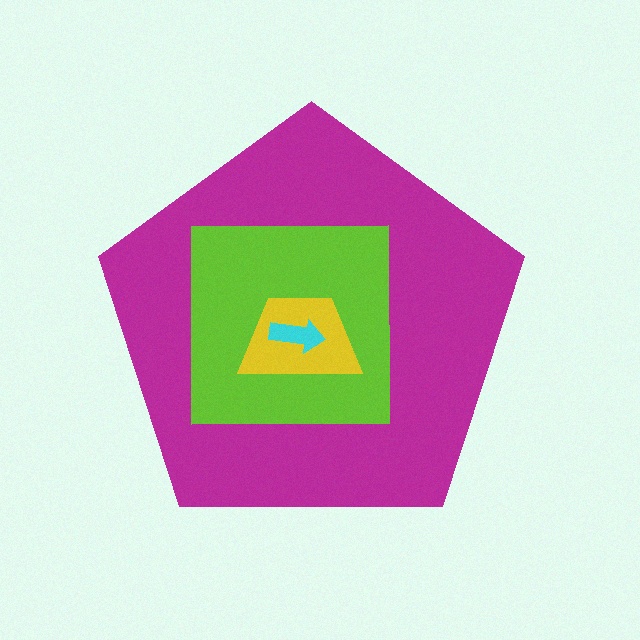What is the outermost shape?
The magenta pentagon.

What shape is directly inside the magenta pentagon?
The lime square.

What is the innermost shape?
The cyan arrow.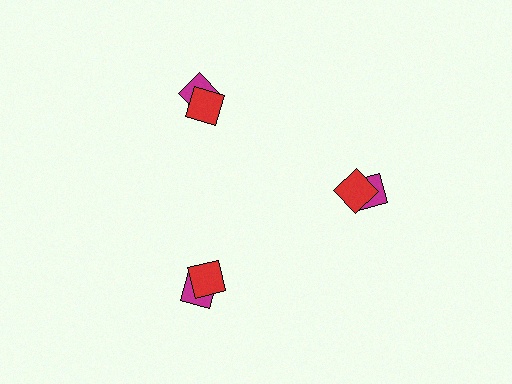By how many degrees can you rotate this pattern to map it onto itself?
The pattern maps onto itself every 120 degrees of rotation.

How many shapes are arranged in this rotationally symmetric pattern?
There are 6 shapes, arranged in 3 groups of 2.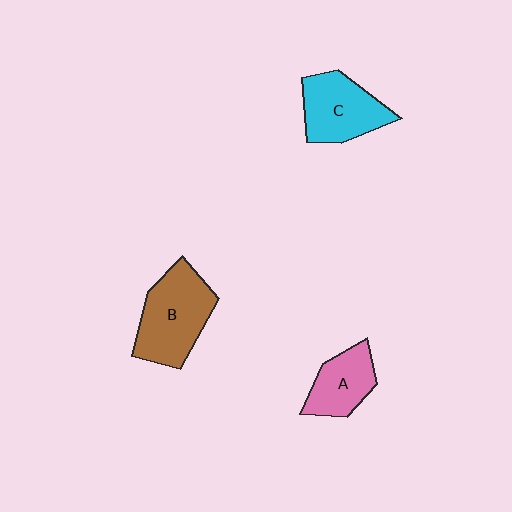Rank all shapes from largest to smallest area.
From largest to smallest: B (brown), C (cyan), A (pink).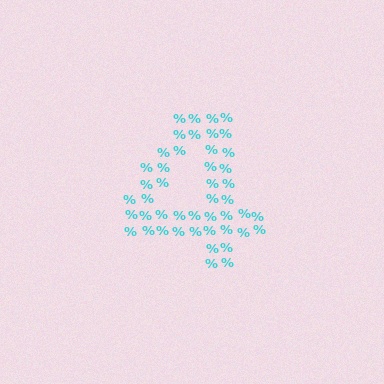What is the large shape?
The large shape is the digit 4.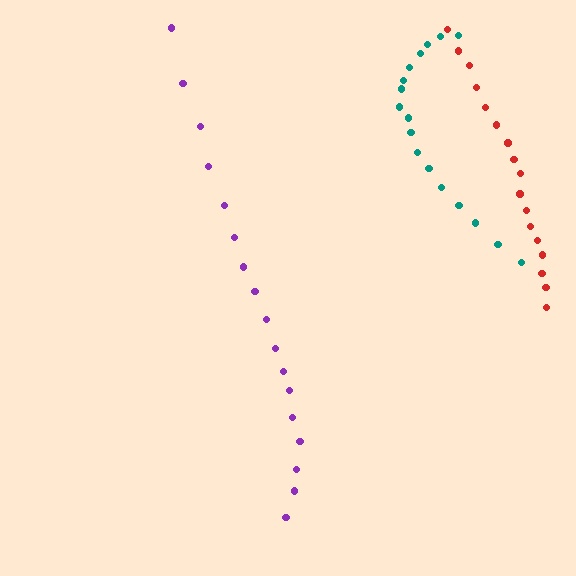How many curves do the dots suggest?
There are 3 distinct paths.